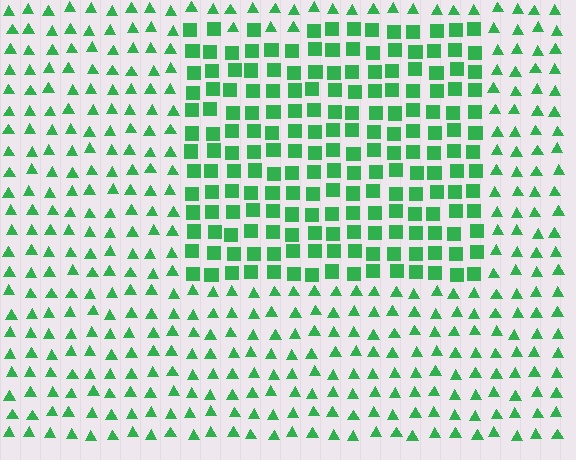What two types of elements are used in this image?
The image uses squares inside the rectangle region and triangles outside it.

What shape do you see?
I see a rectangle.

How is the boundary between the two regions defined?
The boundary is defined by a change in element shape: squares inside vs. triangles outside. All elements share the same color and spacing.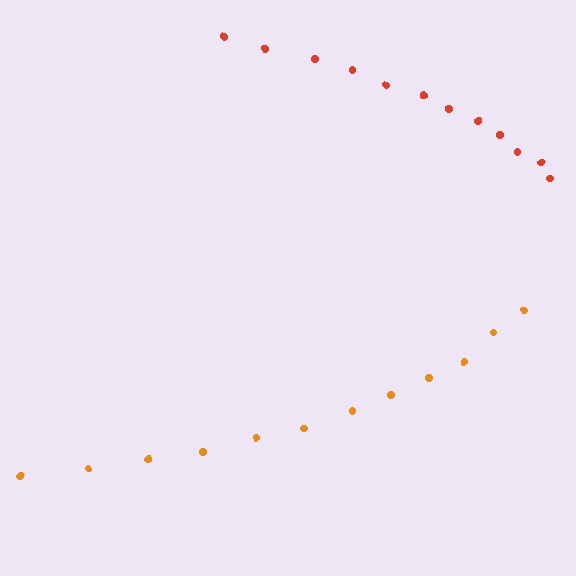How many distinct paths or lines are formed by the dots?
There are 2 distinct paths.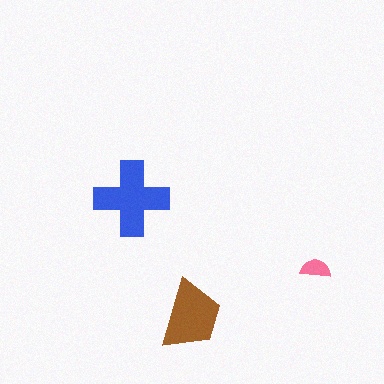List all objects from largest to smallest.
The blue cross, the brown trapezoid, the pink semicircle.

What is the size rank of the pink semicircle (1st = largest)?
3rd.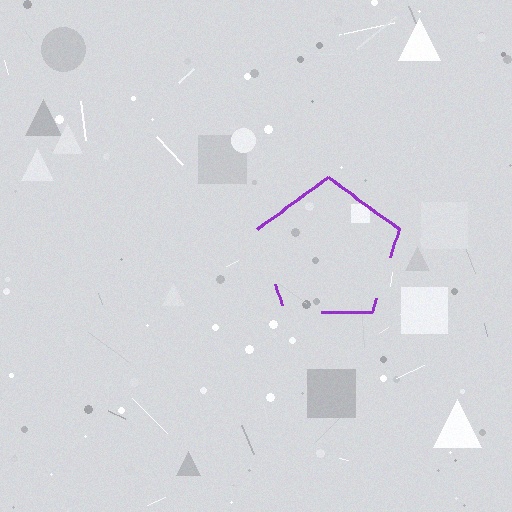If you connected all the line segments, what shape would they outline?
They would outline a pentagon.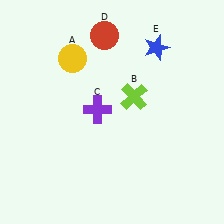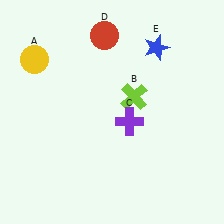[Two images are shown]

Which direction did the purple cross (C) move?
The purple cross (C) moved right.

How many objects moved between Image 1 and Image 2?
2 objects moved between the two images.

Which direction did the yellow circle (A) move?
The yellow circle (A) moved left.